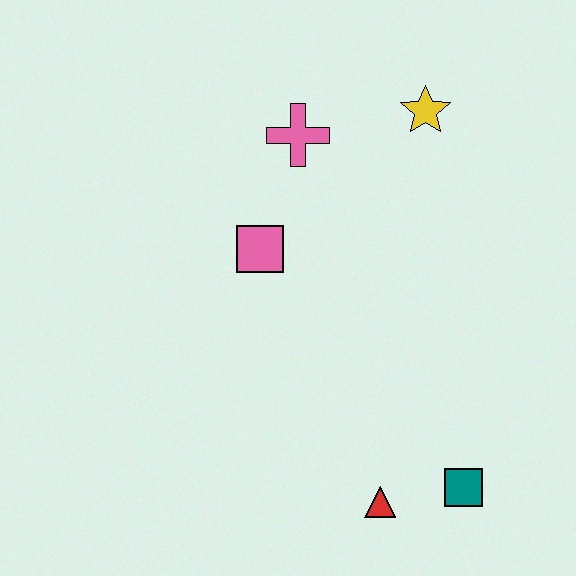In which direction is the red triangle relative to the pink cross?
The red triangle is below the pink cross.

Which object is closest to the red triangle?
The teal square is closest to the red triangle.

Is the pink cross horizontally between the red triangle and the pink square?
Yes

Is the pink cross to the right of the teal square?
No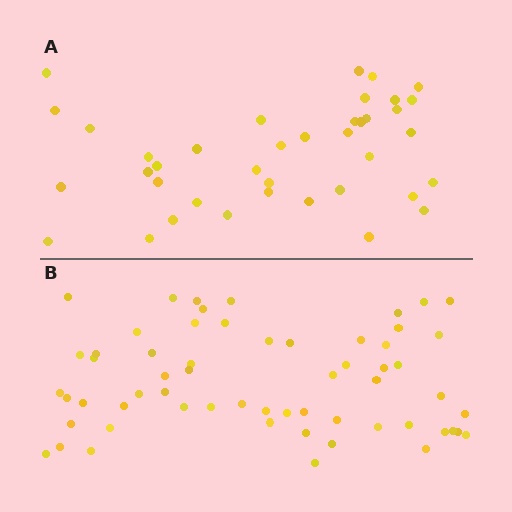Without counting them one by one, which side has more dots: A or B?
Region B (the bottom region) has more dots.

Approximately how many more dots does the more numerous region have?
Region B has approximately 20 more dots than region A.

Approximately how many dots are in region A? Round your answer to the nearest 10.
About 40 dots. (The exact count is 39, which rounds to 40.)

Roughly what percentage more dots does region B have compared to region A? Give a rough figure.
About 55% more.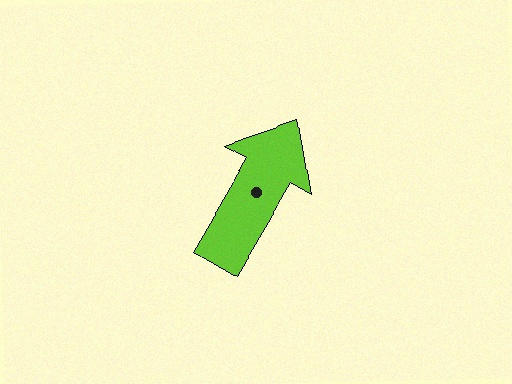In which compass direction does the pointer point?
Northeast.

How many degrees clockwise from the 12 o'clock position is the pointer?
Approximately 31 degrees.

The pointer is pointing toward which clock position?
Roughly 1 o'clock.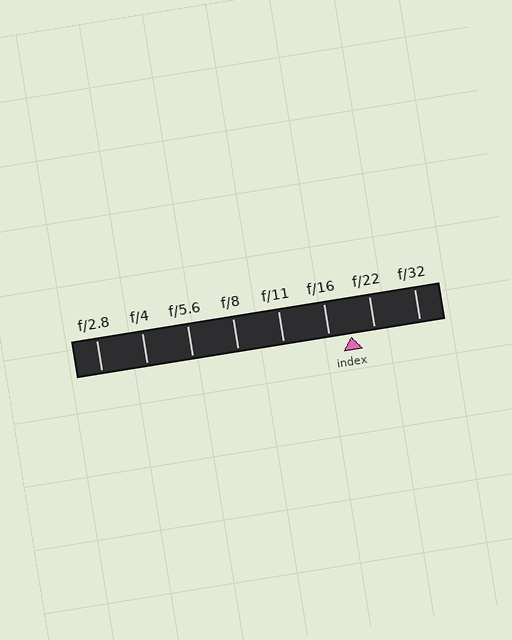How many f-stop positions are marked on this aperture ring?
There are 8 f-stop positions marked.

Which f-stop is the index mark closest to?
The index mark is closest to f/16.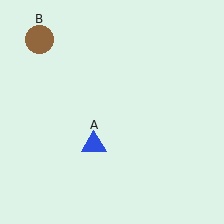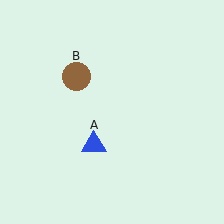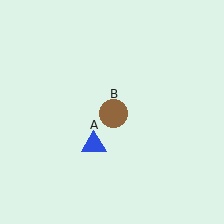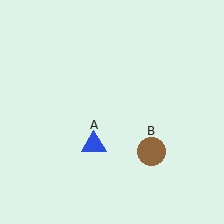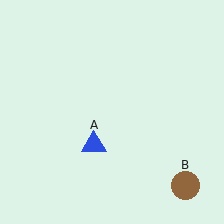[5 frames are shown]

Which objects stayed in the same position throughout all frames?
Blue triangle (object A) remained stationary.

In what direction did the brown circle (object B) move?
The brown circle (object B) moved down and to the right.